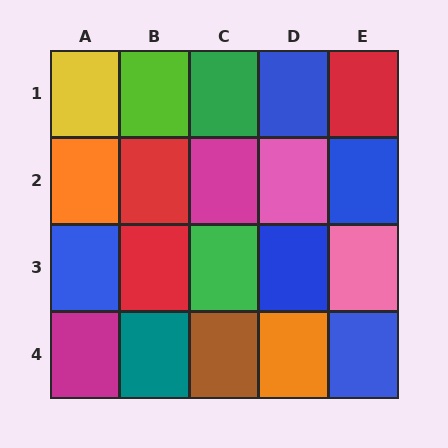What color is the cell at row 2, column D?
Pink.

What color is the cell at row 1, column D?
Blue.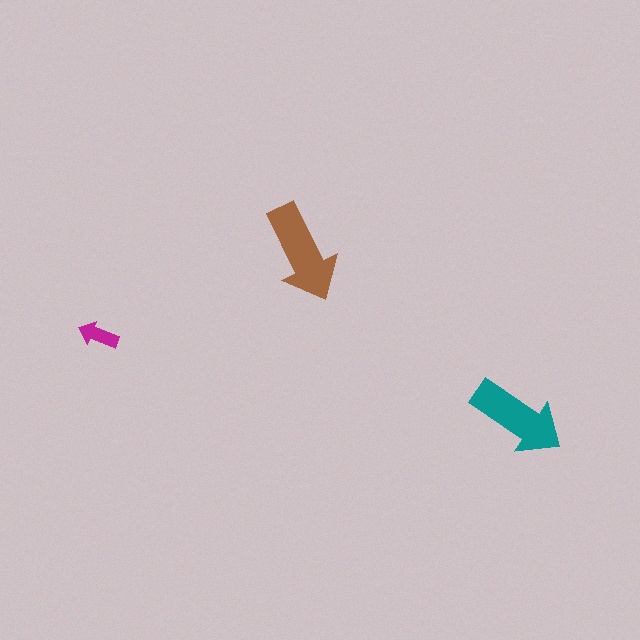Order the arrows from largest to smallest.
the brown one, the teal one, the magenta one.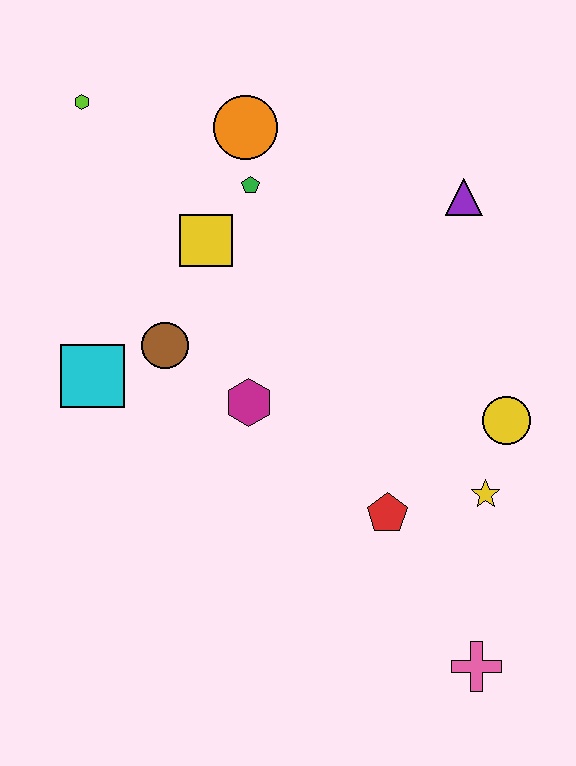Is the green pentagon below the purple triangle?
No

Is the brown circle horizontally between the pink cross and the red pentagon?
No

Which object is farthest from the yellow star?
The lime hexagon is farthest from the yellow star.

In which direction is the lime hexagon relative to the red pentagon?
The lime hexagon is above the red pentagon.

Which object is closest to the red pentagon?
The yellow star is closest to the red pentagon.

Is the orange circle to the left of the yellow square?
No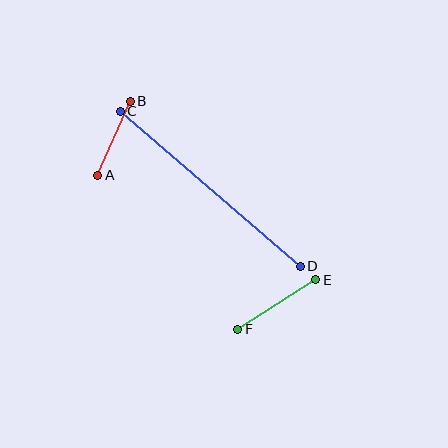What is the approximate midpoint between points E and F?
The midpoint is at approximately (277, 304) pixels.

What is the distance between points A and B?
The distance is approximately 81 pixels.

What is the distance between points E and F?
The distance is approximately 93 pixels.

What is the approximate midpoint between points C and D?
The midpoint is at approximately (210, 189) pixels.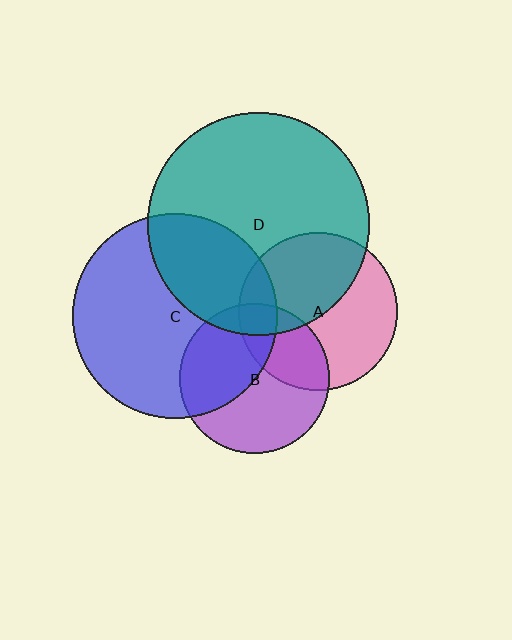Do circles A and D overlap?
Yes.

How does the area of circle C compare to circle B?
Approximately 1.9 times.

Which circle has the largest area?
Circle D (teal).